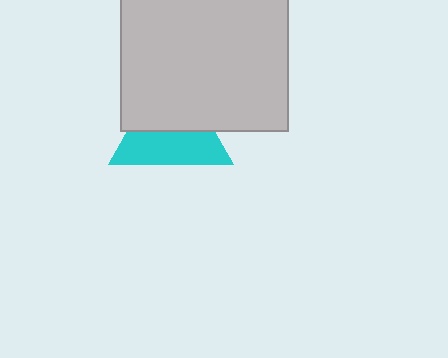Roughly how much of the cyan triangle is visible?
About half of it is visible (roughly 52%).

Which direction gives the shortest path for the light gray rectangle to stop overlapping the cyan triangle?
Moving up gives the shortest separation.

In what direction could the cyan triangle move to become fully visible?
The cyan triangle could move down. That would shift it out from behind the light gray rectangle entirely.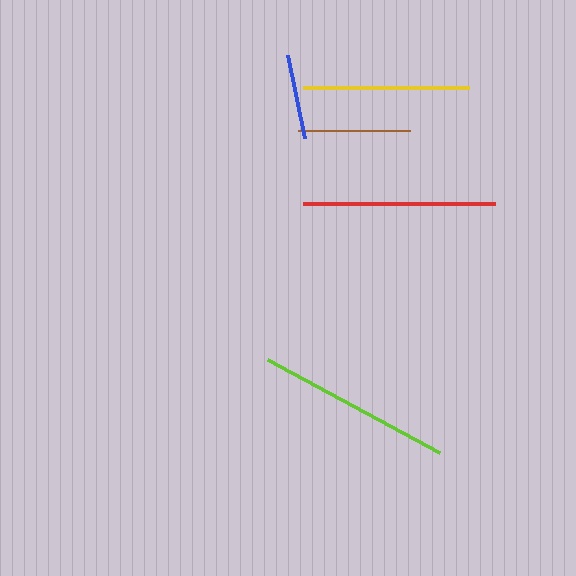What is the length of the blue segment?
The blue segment is approximately 85 pixels long.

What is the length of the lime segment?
The lime segment is approximately 196 pixels long.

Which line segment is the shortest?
The blue line is the shortest at approximately 85 pixels.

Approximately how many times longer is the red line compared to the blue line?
The red line is approximately 2.3 times the length of the blue line.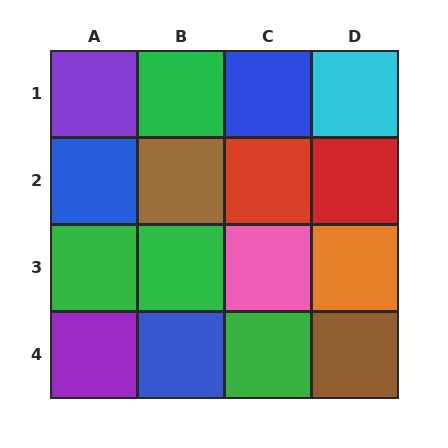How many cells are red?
2 cells are red.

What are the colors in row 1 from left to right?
Purple, green, blue, cyan.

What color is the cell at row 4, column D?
Brown.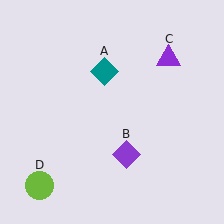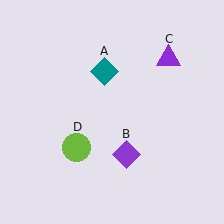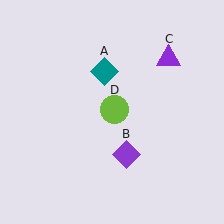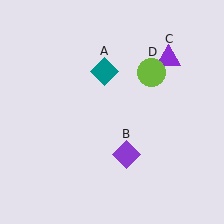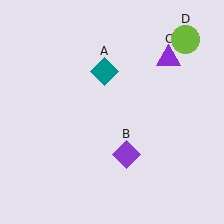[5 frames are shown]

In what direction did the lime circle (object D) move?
The lime circle (object D) moved up and to the right.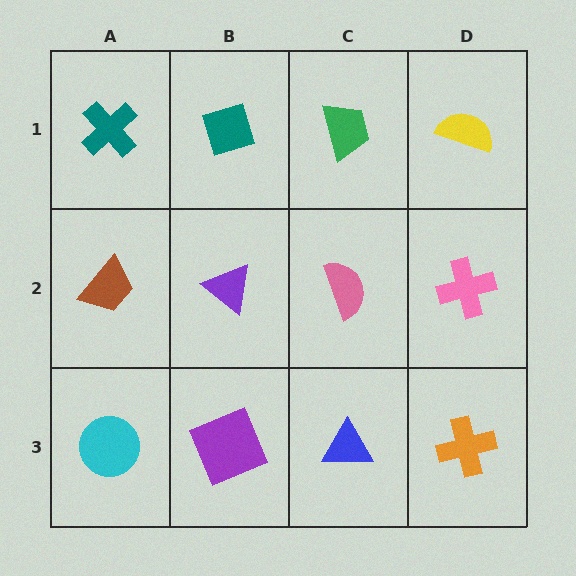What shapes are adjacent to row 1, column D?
A pink cross (row 2, column D), a green trapezoid (row 1, column C).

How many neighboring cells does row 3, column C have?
3.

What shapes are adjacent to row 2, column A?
A teal cross (row 1, column A), a cyan circle (row 3, column A), a purple triangle (row 2, column B).